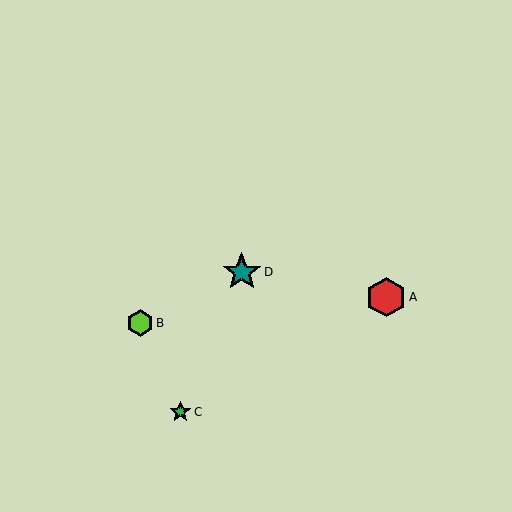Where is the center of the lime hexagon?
The center of the lime hexagon is at (140, 323).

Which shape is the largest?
The red hexagon (labeled A) is the largest.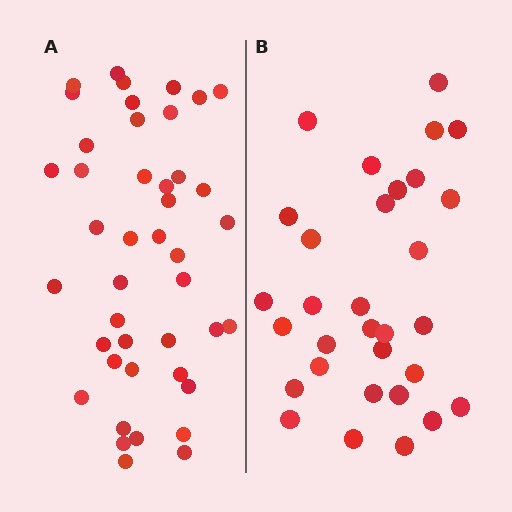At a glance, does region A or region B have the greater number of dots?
Region A (the left region) has more dots.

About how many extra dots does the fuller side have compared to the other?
Region A has roughly 12 or so more dots than region B.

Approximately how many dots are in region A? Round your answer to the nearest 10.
About 40 dots. (The exact count is 43, which rounds to 40.)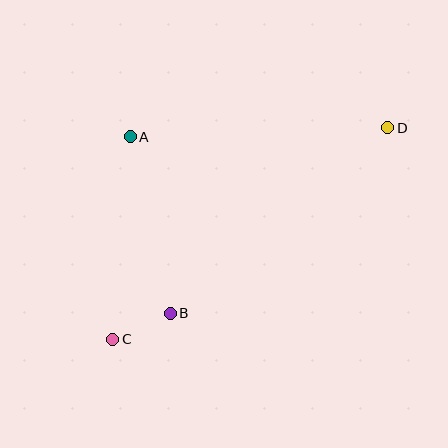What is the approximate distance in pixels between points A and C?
The distance between A and C is approximately 204 pixels.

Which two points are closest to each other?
Points B and C are closest to each other.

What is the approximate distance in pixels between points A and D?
The distance between A and D is approximately 258 pixels.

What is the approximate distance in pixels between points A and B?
The distance between A and B is approximately 181 pixels.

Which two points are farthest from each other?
Points C and D are farthest from each other.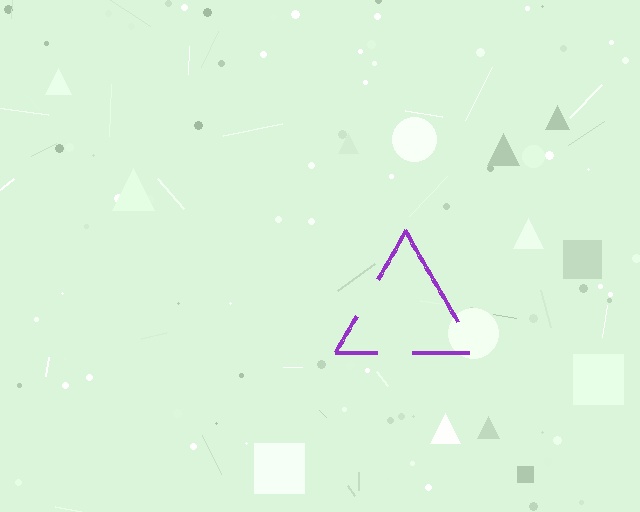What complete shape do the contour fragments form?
The contour fragments form a triangle.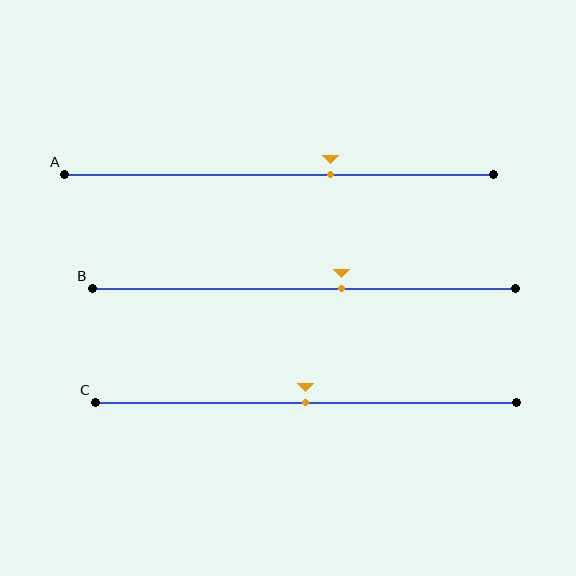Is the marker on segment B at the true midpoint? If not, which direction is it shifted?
No, the marker on segment B is shifted to the right by about 9% of the segment length.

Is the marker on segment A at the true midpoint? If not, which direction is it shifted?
No, the marker on segment A is shifted to the right by about 12% of the segment length.